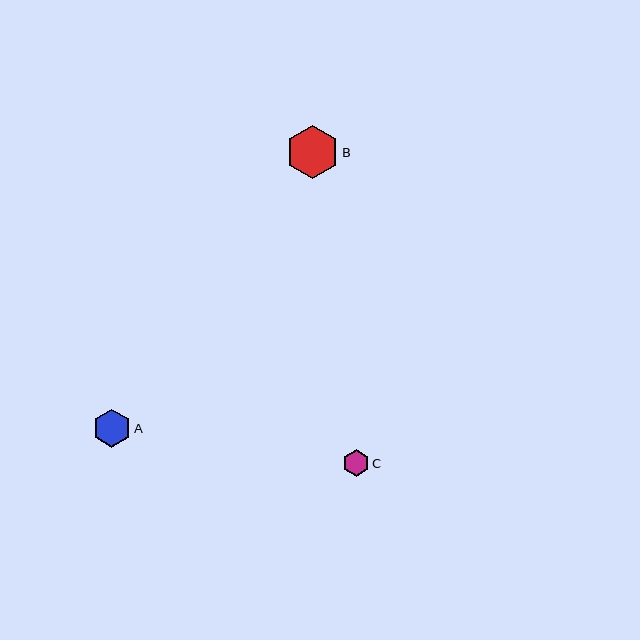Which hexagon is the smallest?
Hexagon C is the smallest with a size of approximately 27 pixels.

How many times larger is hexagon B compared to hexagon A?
Hexagon B is approximately 1.4 times the size of hexagon A.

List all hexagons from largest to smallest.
From largest to smallest: B, A, C.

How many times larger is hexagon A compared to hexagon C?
Hexagon A is approximately 1.4 times the size of hexagon C.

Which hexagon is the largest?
Hexagon B is the largest with a size of approximately 53 pixels.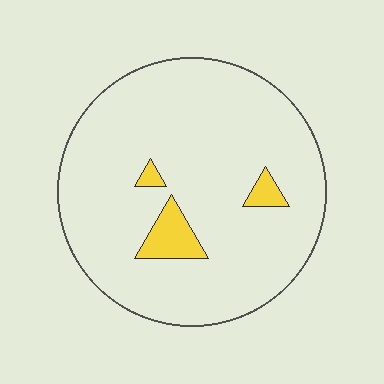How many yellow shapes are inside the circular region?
3.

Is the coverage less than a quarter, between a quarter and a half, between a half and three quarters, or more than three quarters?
Less than a quarter.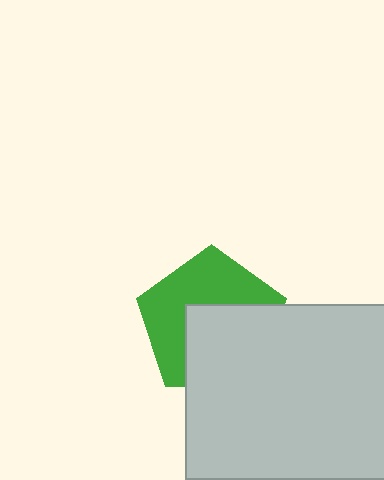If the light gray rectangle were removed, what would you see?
You would see the complete green pentagon.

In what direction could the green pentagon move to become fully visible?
The green pentagon could move up. That would shift it out from behind the light gray rectangle entirely.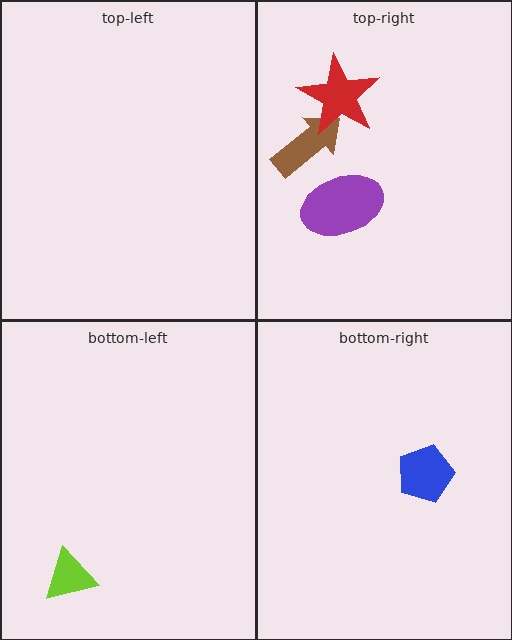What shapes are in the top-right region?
The brown arrow, the red star, the purple ellipse.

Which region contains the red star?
The top-right region.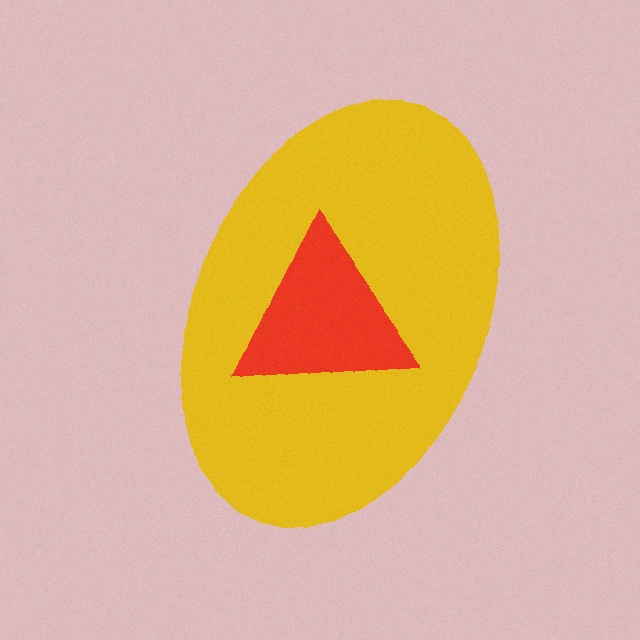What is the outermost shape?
The yellow ellipse.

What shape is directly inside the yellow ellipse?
The red triangle.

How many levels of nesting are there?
2.